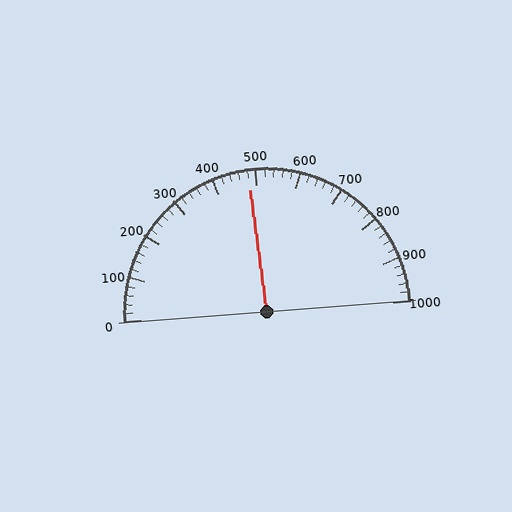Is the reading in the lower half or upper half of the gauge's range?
The reading is in the lower half of the range (0 to 1000).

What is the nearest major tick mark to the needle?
The nearest major tick mark is 500.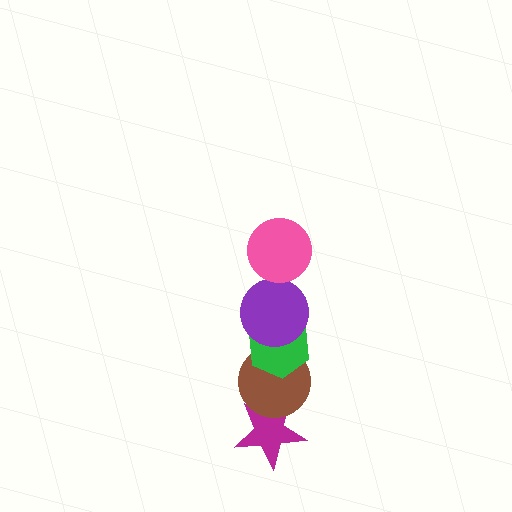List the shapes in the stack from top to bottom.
From top to bottom: the pink circle, the purple circle, the green hexagon, the brown circle, the magenta star.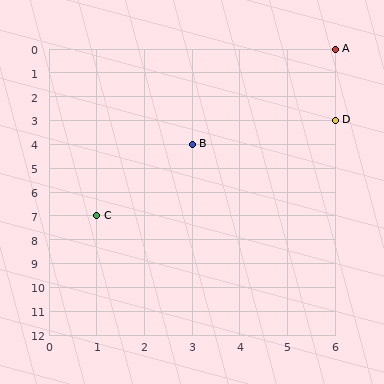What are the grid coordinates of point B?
Point B is at grid coordinates (3, 4).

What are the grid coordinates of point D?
Point D is at grid coordinates (6, 3).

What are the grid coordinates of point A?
Point A is at grid coordinates (6, 0).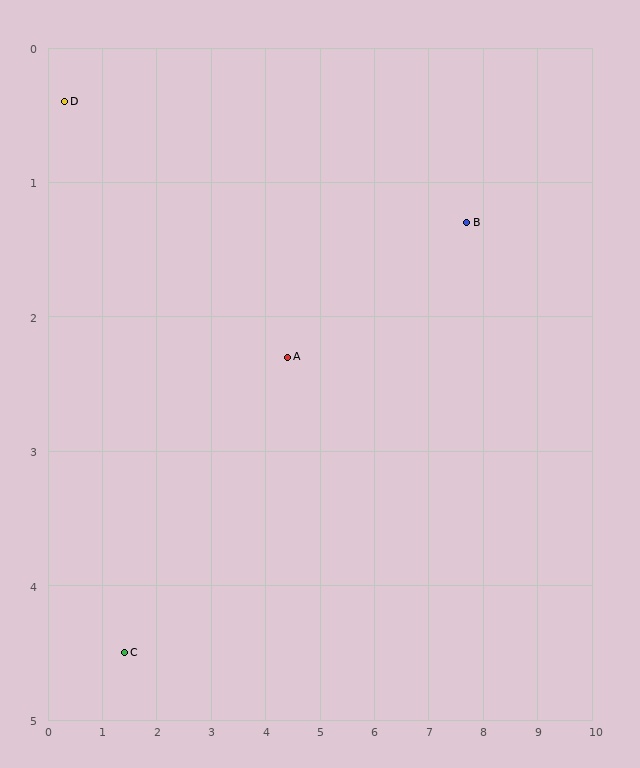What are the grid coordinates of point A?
Point A is at approximately (4.4, 2.3).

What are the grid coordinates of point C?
Point C is at approximately (1.4, 4.5).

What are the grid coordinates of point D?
Point D is at approximately (0.3, 0.4).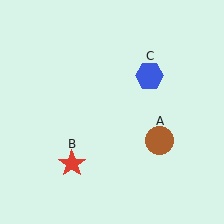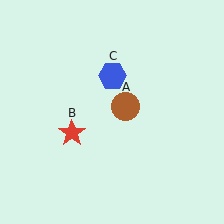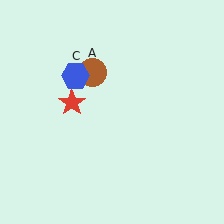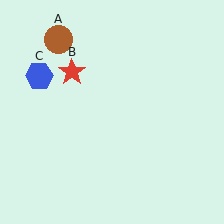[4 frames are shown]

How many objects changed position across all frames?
3 objects changed position: brown circle (object A), red star (object B), blue hexagon (object C).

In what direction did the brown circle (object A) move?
The brown circle (object A) moved up and to the left.